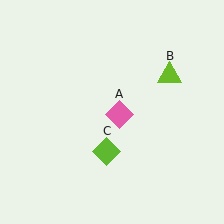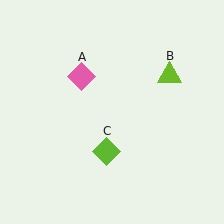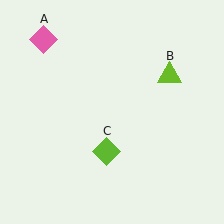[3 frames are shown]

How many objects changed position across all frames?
1 object changed position: pink diamond (object A).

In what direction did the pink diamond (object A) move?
The pink diamond (object A) moved up and to the left.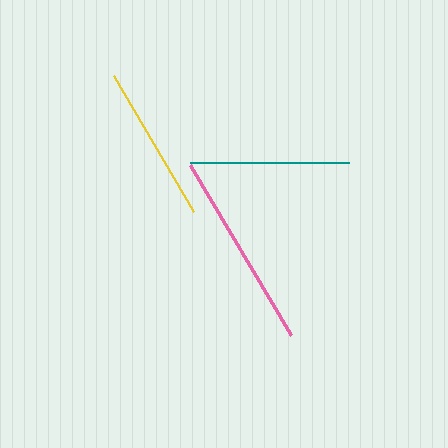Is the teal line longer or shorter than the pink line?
The pink line is longer than the teal line.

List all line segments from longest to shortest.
From longest to shortest: pink, teal, yellow.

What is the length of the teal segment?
The teal segment is approximately 159 pixels long.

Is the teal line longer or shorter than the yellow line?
The teal line is longer than the yellow line.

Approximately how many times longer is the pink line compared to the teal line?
The pink line is approximately 1.2 times the length of the teal line.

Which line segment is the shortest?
The yellow line is the shortest at approximately 158 pixels.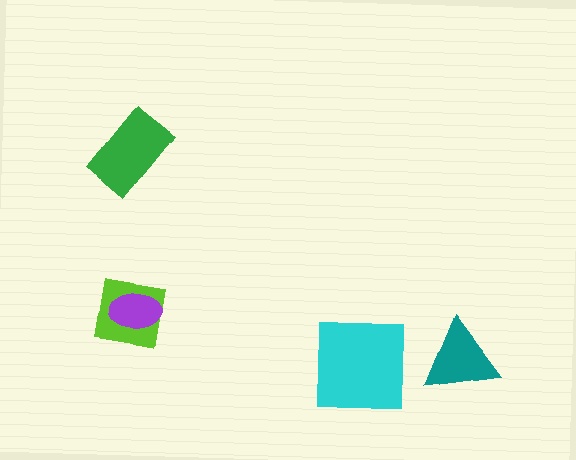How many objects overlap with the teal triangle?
0 objects overlap with the teal triangle.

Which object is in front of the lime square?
The purple ellipse is in front of the lime square.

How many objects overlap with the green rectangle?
0 objects overlap with the green rectangle.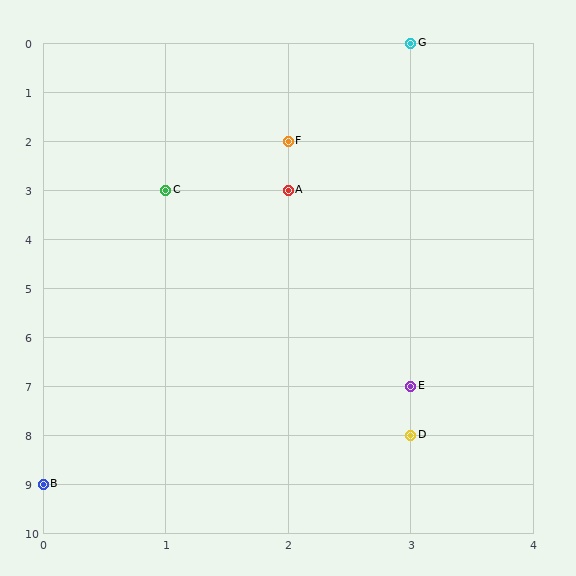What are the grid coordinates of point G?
Point G is at grid coordinates (3, 0).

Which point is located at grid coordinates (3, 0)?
Point G is at (3, 0).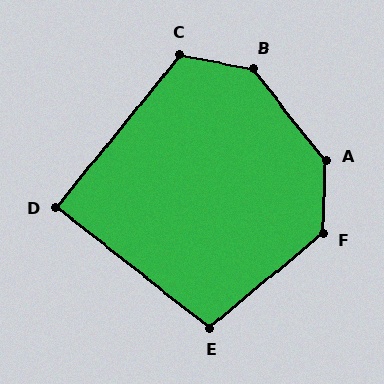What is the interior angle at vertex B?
Approximately 139 degrees (obtuse).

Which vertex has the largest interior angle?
A, at approximately 139 degrees.